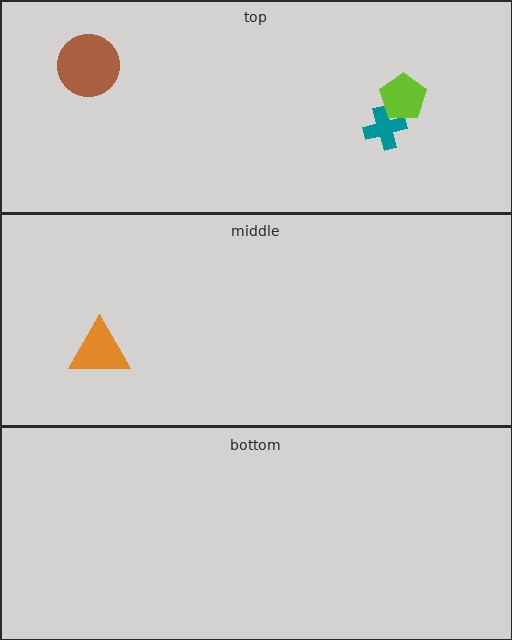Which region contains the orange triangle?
The middle region.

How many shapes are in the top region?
3.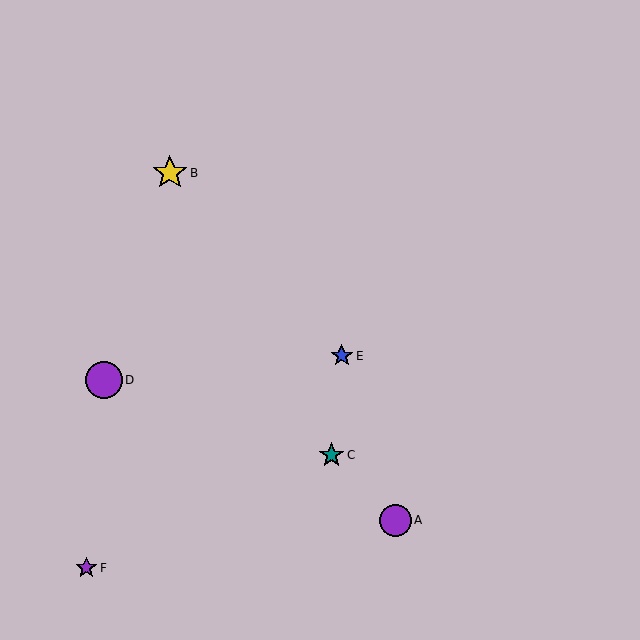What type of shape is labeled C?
Shape C is a teal star.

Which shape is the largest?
The purple circle (labeled D) is the largest.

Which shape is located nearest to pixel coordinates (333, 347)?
The blue star (labeled E) at (342, 356) is nearest to that location.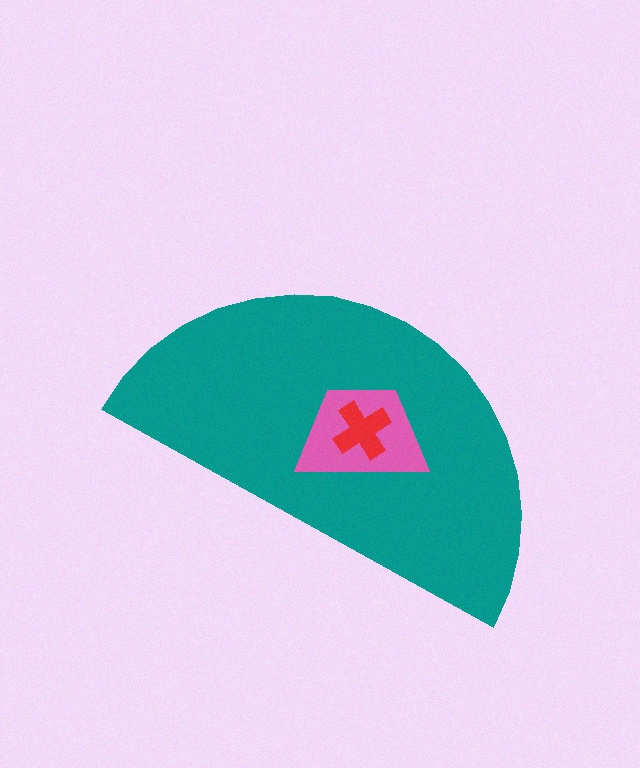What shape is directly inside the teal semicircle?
The pink trapezoid.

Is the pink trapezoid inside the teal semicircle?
Yes.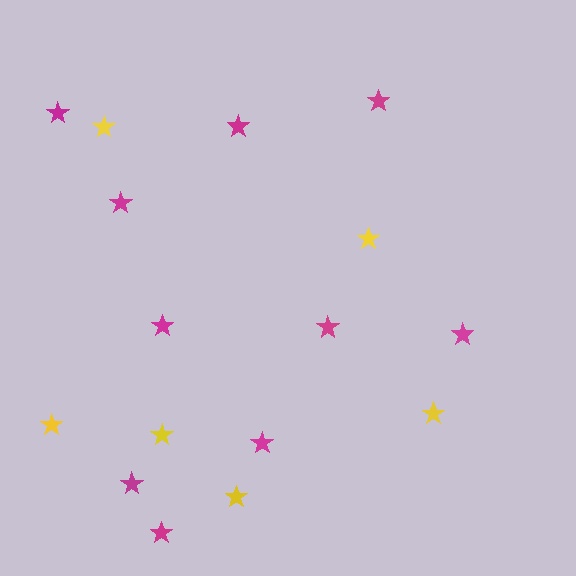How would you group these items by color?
There are 2 groups: one group of yellow stars (6) and one group of magenta stars (10).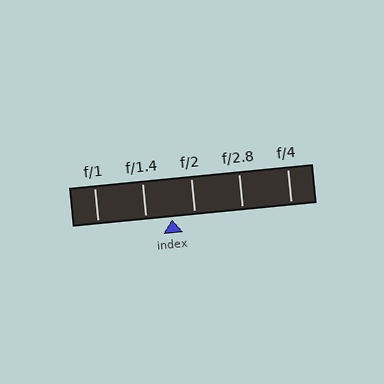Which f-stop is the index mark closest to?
The index mark is closest to f/2.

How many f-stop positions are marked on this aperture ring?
There are 5 f-stop positions marked.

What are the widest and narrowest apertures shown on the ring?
The widest aperture shown is f/1 and the narrowest is f/4.